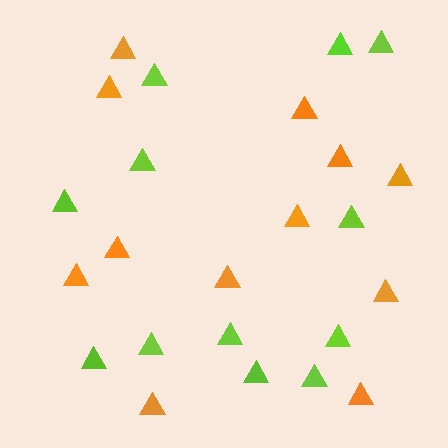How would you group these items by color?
There are 2 groups: one group of lime triangles (12) and one group of orange triangles (12).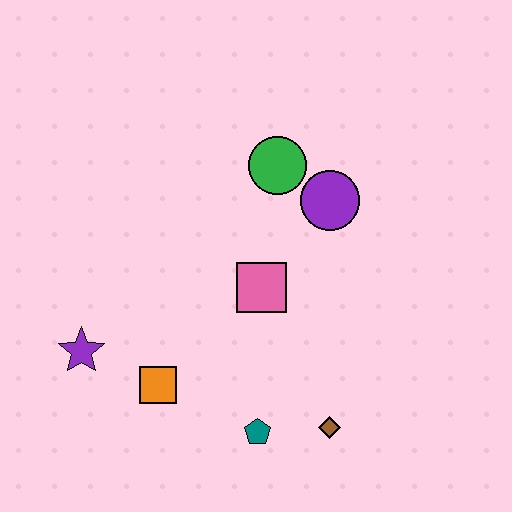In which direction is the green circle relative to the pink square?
The green circle is above the pink square.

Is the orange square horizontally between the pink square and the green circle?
No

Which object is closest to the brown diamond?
The teal pentagon is closest to the brown diamond.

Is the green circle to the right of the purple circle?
No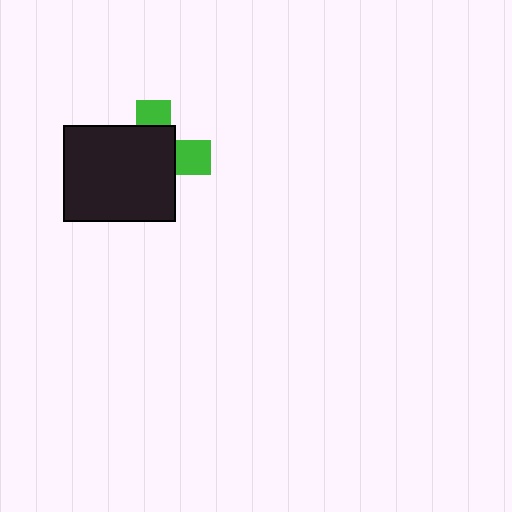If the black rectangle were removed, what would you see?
You would see the complete green cross.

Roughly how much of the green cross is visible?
A small part of it is visible (roughly 32%).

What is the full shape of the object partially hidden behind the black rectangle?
The partially hidden object is a green cross.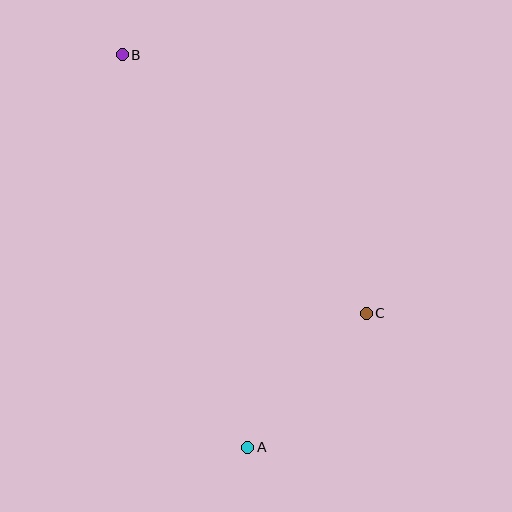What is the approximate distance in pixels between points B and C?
The distance between B and C is approximately 355 pixels.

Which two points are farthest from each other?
Points A and B are farthest from each other.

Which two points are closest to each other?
Points A and C are closest to each other.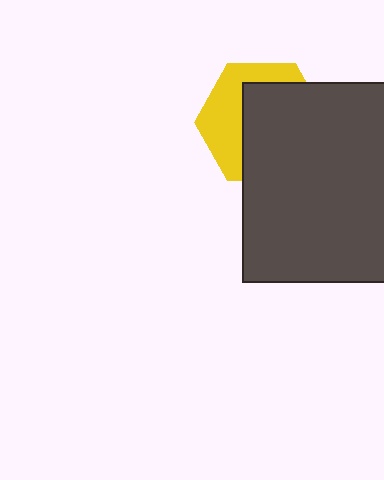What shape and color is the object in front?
The object in front is a dark gray square.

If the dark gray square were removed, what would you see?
You would see the complete yellow hexagon.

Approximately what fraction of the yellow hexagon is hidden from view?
Roughly 61% of the yellow hexagon is hidden behind the dark gray square.